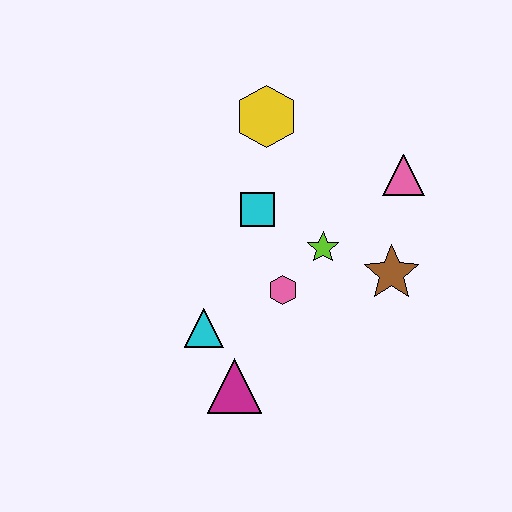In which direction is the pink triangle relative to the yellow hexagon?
The pink triangle is to the right of the yellow hexagon.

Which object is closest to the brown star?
The lime star is closest to the brown star.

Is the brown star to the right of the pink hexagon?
Yes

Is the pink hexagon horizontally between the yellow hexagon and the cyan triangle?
No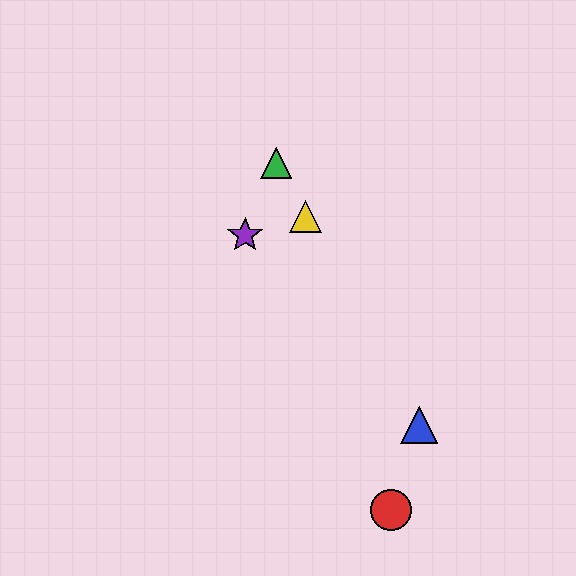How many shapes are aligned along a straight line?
3 shapes (the blue triangle, the green triangle, the yellow triangle) are aligned along a straight line.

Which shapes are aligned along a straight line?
The blue triangle, the green triangle, the yellow triangle are aligned along a straight line.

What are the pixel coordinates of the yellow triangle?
The yellow triangle is at (305, 217).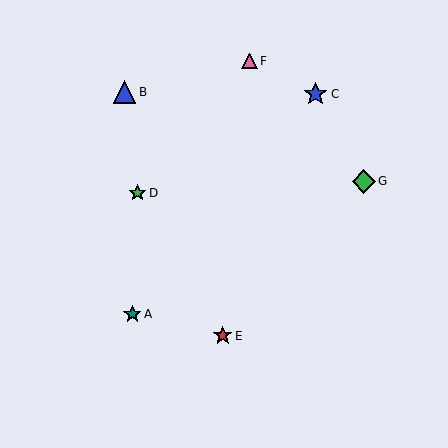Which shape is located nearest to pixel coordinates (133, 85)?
The blue triangle (labeled B) at (124, 92) is nearest to that location.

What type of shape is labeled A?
Shape A is a teal star.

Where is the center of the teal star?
The center of the teal star is at (132, 314).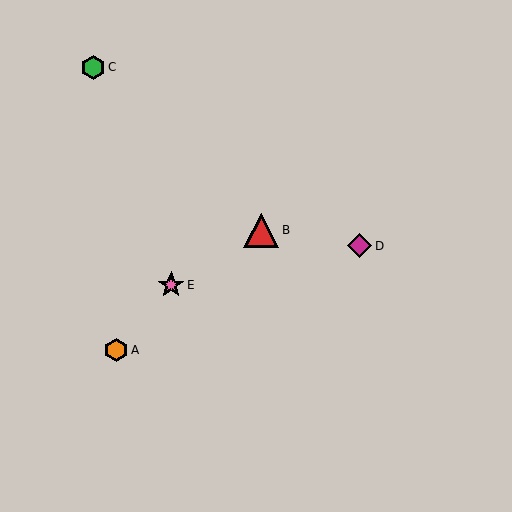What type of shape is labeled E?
Shape E is a pink star.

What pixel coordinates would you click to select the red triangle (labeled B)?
Click at (261, 230) to select the red triangle B.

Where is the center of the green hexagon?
The center of the green hexagon is at (93, 67).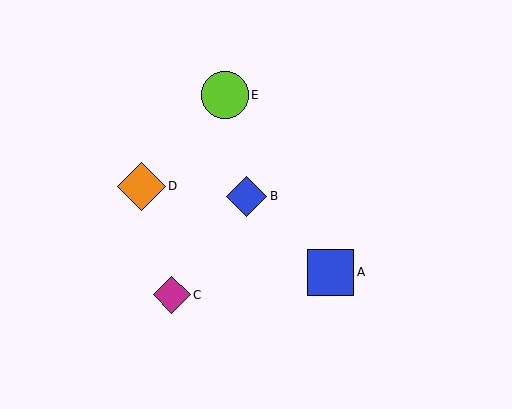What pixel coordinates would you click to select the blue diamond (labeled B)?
Click at (247, 196) to select the blue diamond B.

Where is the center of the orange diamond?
The center of the orange diamond is at (141, 186).